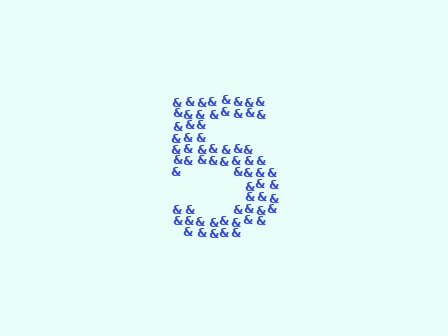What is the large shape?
The large shape is the digit 5.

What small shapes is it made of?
It is made of small ampersands.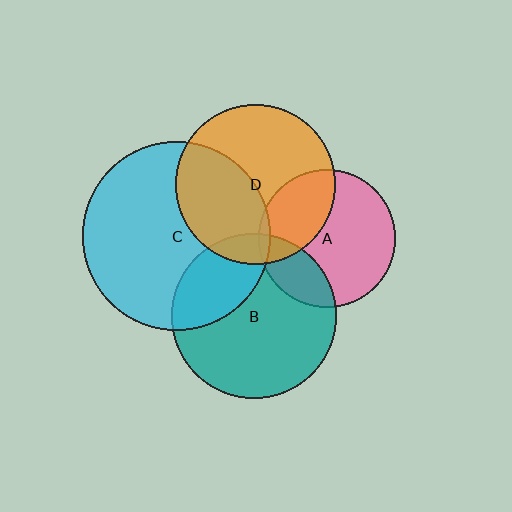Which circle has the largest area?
Circle C (cyan).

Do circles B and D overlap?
Yes.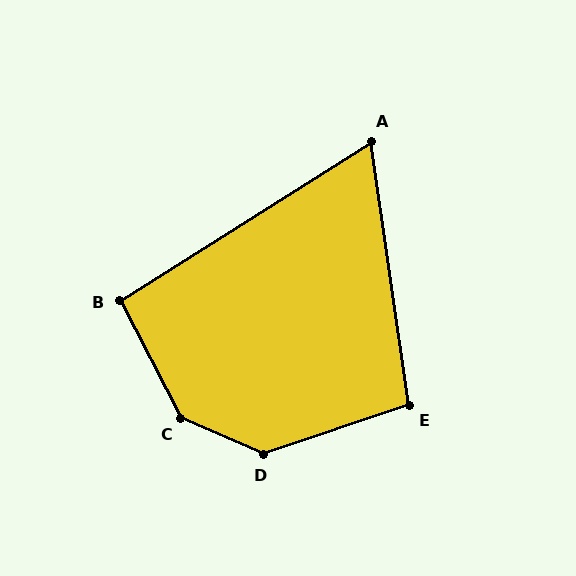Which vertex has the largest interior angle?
C, at approximately 141 degrees.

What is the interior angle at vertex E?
Approximately 101 degrees (obtuse).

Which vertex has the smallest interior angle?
A, at approximately 66 degrees.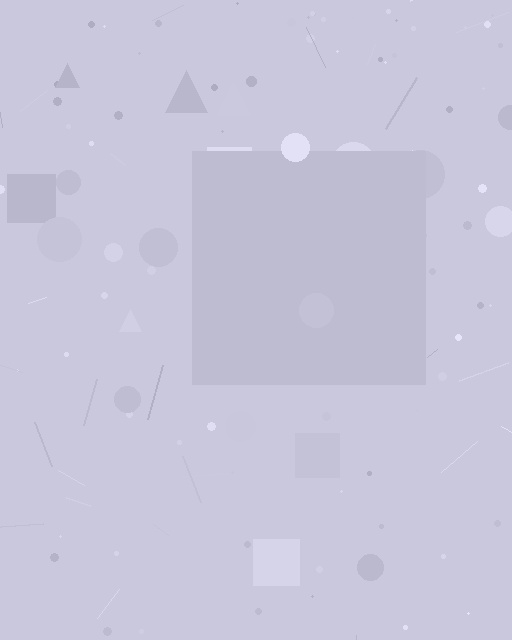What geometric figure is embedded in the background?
A square is embedded in the background.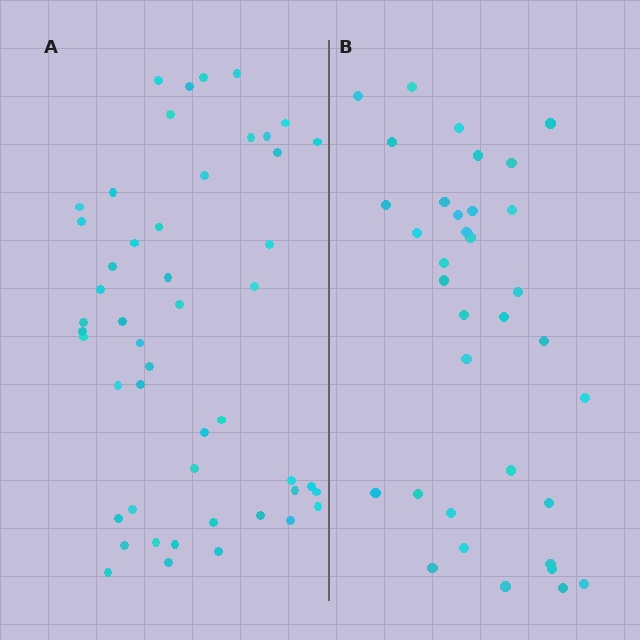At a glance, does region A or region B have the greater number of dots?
Region A (the left region) has more dots.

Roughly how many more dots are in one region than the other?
Region A has approximately 15 more dots than region B.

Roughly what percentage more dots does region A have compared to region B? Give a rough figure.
About 40% more.